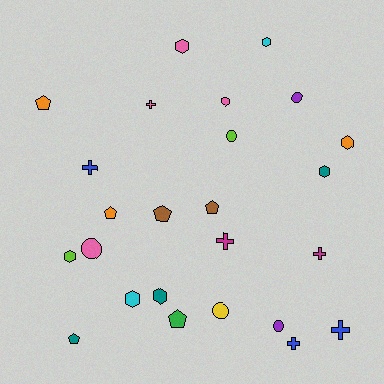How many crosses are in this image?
There are 6 crosses.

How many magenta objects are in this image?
There are 2 magenta objects.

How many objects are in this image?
There are 25 objects.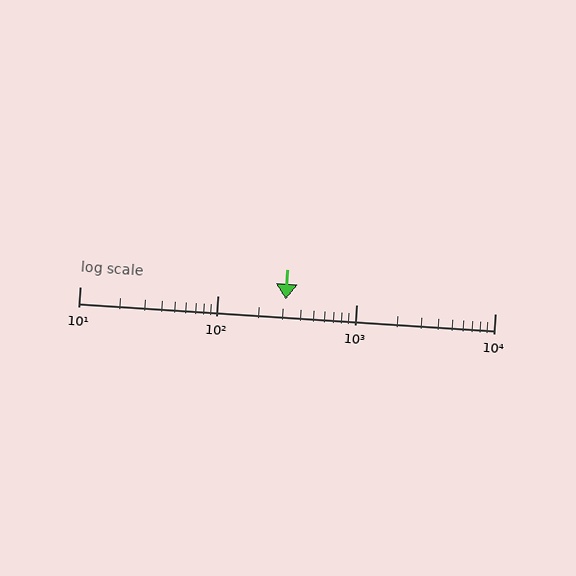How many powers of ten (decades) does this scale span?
The scale spans 3 decades, from 10 to 10000.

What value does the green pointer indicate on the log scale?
The pointer indicates approximately 310.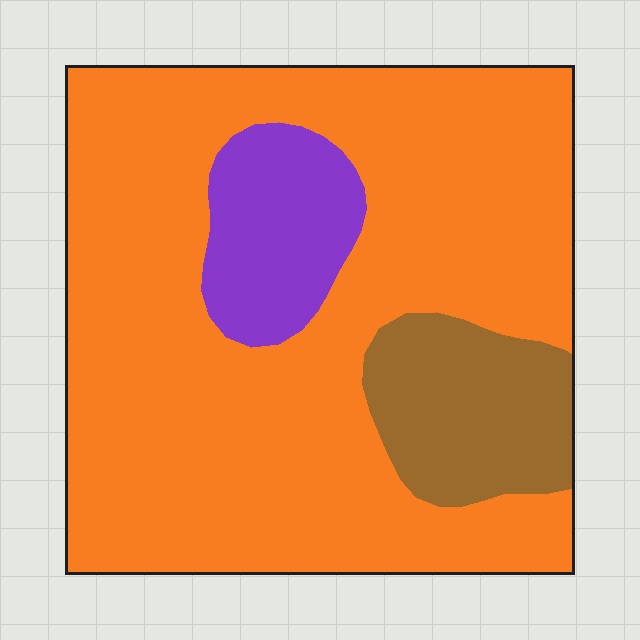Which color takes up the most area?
Orange, at roughly 75%.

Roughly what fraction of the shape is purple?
Purple covers around 10% of the shape.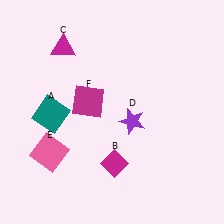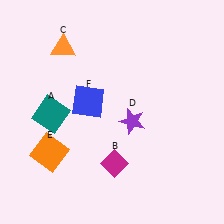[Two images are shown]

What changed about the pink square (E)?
In Image 1, E is pink. In Image 2, it changed to orange.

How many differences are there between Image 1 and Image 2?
There are 3 differences between the two images.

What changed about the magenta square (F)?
In Image 1, F is magenta. In Image 2, it changed to blue.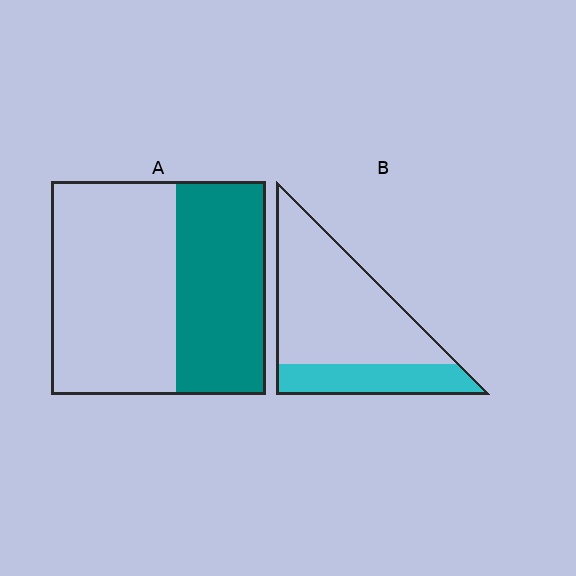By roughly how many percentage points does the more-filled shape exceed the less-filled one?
By roughly 15 percentage points (A over B).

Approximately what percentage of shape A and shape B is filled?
A is approximately 40% and B is approximately 25%.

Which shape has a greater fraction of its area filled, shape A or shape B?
Shape A.